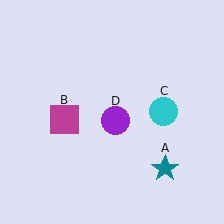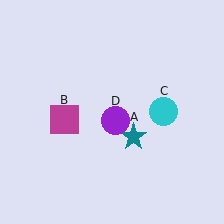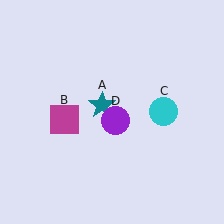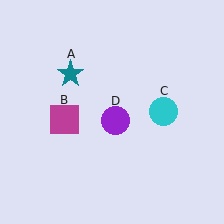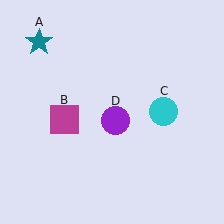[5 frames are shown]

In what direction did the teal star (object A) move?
The teal star (object A) moved up and to the left.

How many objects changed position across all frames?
1 object changed position: teal star (object A).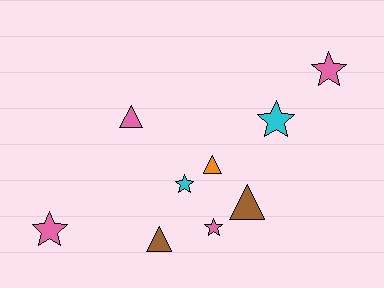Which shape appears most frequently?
Star, with 5 objects.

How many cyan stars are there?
There are 2 cyan stars.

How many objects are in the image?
There are 9 objects.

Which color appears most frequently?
Pink, with 4 objects.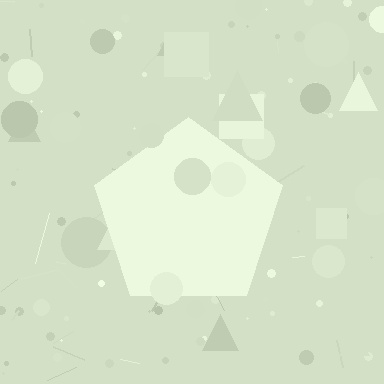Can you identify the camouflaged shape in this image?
The camouflaged shape is a pentagon.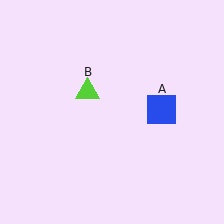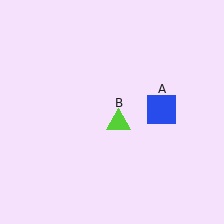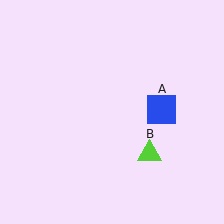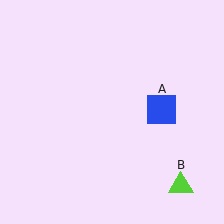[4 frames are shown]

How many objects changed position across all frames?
1 object changed position: lime triangle (object B).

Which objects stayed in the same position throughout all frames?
Blue square (object A) remained stationary.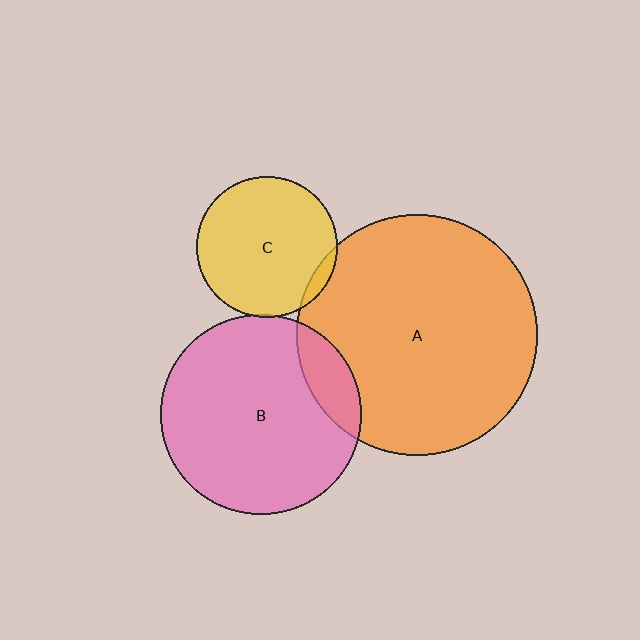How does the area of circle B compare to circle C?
Approximately 2.0 times.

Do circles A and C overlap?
Yes.